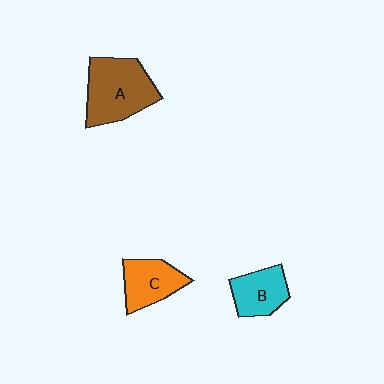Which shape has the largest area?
Shape A (brown).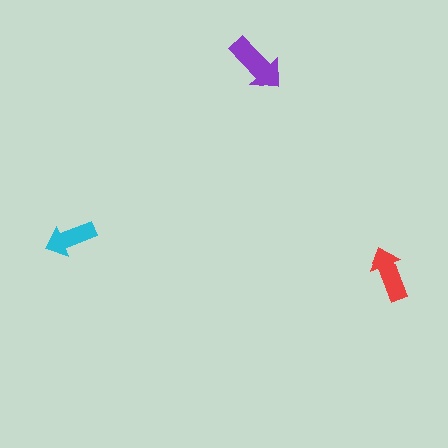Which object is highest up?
The purple arrow is topmost.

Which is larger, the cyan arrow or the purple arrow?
The purple one.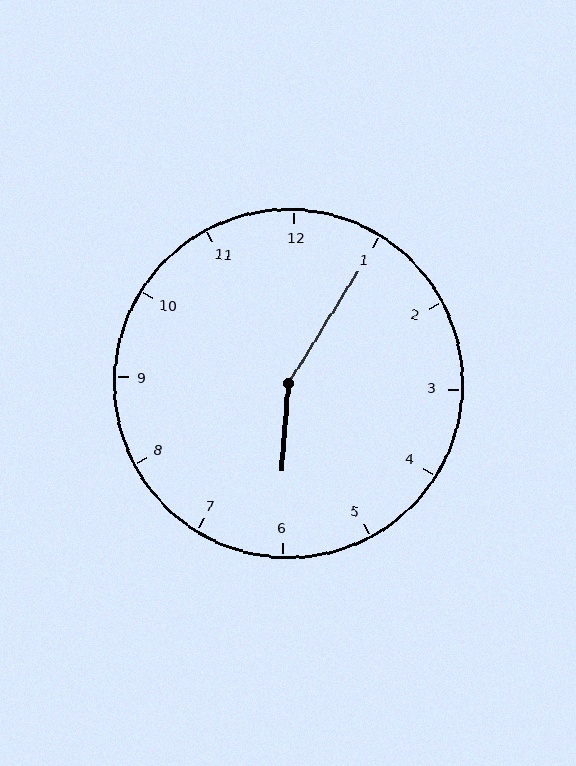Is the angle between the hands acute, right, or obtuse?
It is obtuse.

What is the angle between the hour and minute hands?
Approximately 152 degrees.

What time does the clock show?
6:05.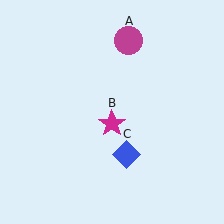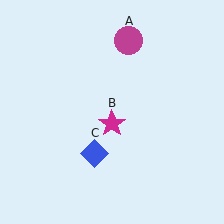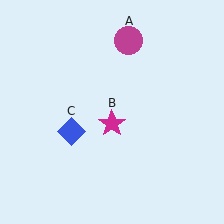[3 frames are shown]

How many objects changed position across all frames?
1 object changed position: blue diamond (object C).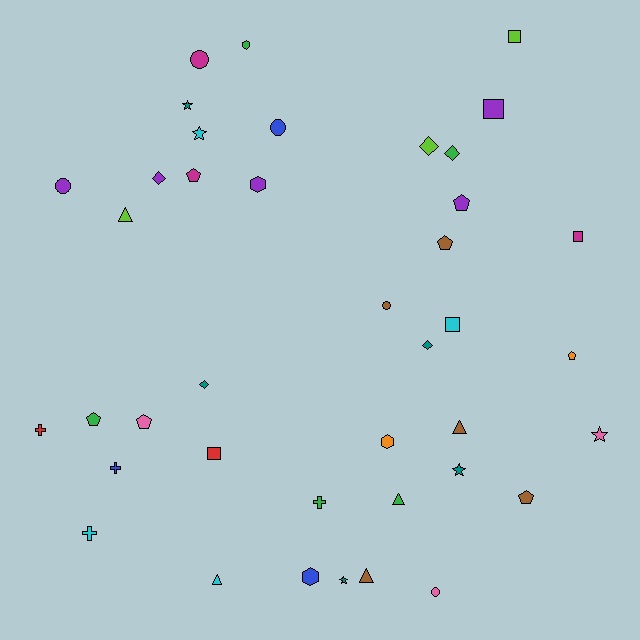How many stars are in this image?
There are 5 stars.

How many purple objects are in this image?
There are 5 purple objects.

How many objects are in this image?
There are 40 objects.